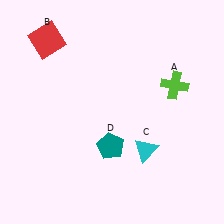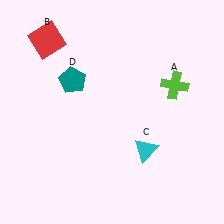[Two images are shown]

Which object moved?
The teal pentagon (D) moved up.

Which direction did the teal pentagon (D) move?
The teal pentagon (D) moved up.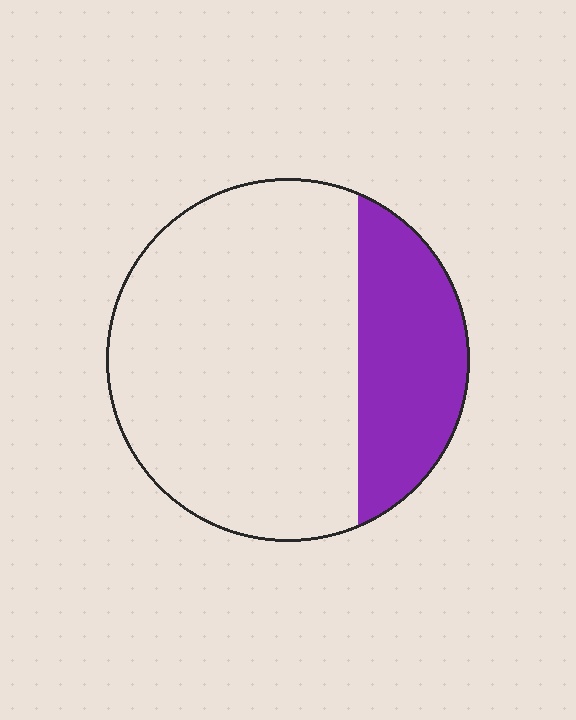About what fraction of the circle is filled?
About one quarter (1/4).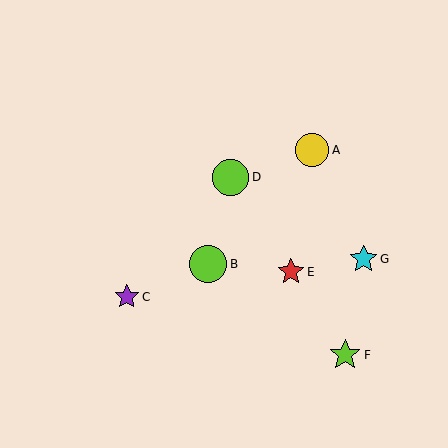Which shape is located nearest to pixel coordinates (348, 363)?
The lime star (labeled F) at (345, 355) is nearest to that location.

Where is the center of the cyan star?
The center of the cyan star is at (363, 259).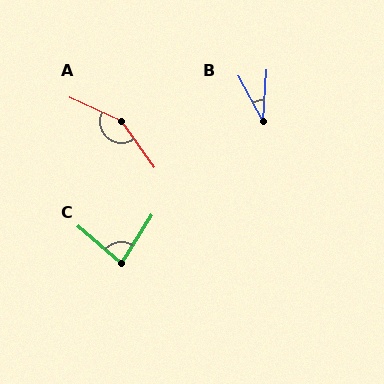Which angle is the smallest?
B, at approximately 33 degrees.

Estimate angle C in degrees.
Approximately 81 degrees.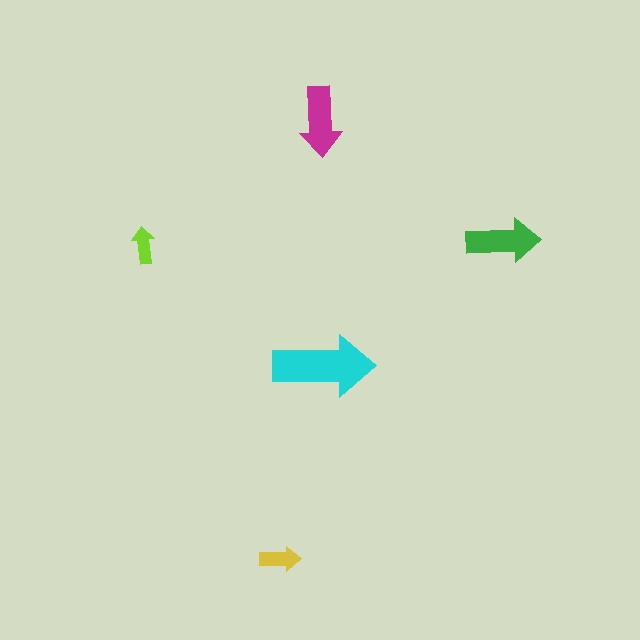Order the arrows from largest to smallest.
the cyan one, the green one, the magenta one, the yellow one, the lime one.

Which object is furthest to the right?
The green arrow is rightmost.